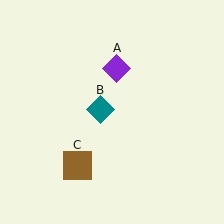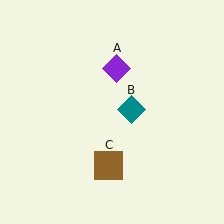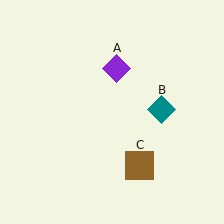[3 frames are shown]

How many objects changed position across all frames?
2 objects changed position: teal diamond (object B), brown square (object C).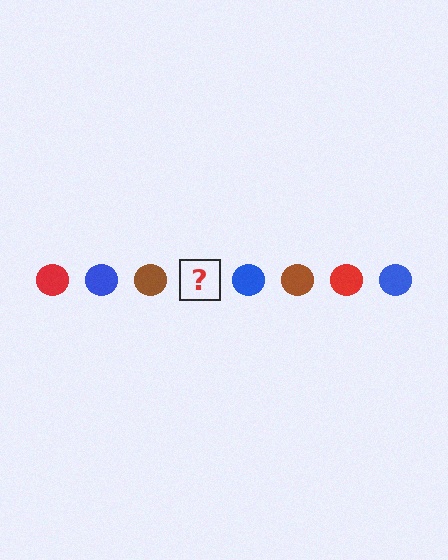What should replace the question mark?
The question mark should be replaced with a red circle.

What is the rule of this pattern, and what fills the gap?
The rule is that the pattern cycles through red, blue, brown circles. The gap should be filled with a red circle.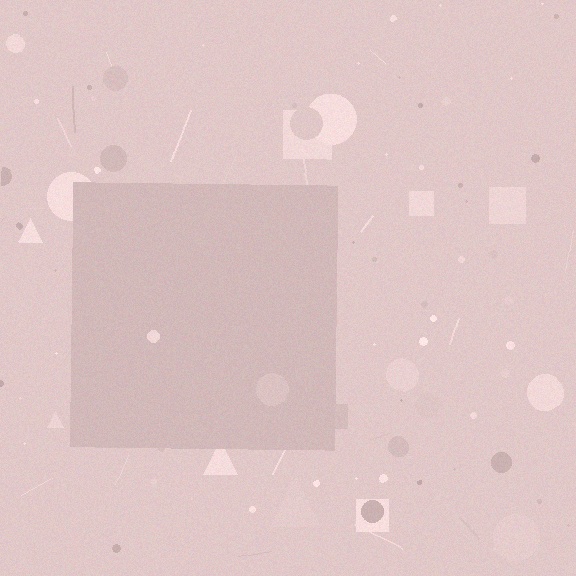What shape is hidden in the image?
A square is hidden in the image.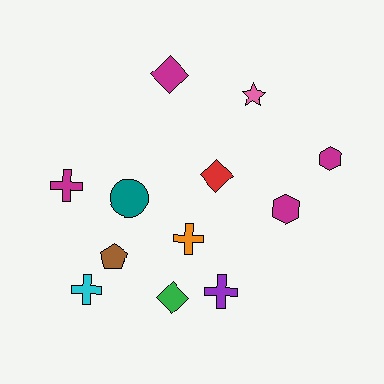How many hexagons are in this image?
There are 2 hexagons.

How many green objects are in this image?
There is 1 green object.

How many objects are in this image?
There are 12 objects.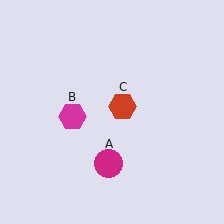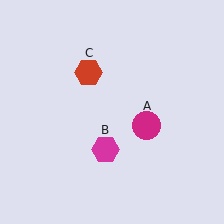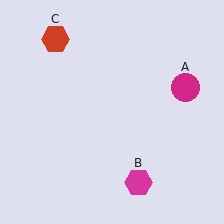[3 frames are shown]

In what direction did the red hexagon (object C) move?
The red hexagon (object C) moved up and to the left.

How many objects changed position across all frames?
3 objects changed position: magenta circle (object A), magenta hexagon (object B), red hexagon (object C).